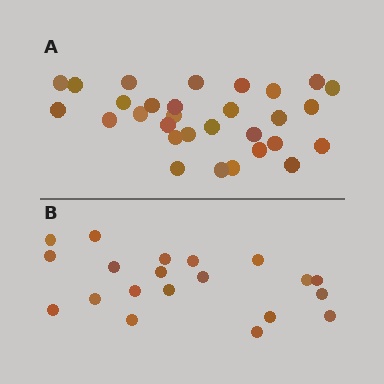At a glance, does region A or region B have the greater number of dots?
Region A (the top region) has more dots.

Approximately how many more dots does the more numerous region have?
Region A has roughly 10 or so more dots than region B.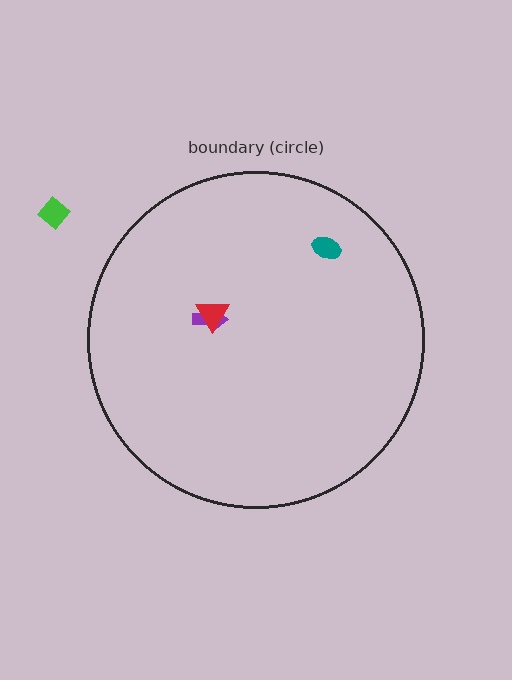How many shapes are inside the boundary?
3 inside, 1 outside.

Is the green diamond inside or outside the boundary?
Outside.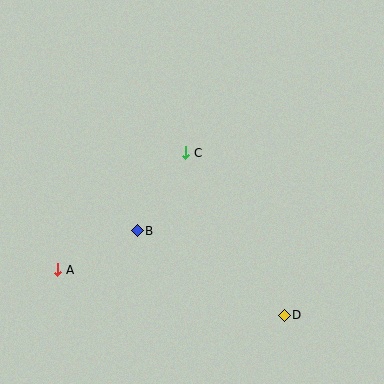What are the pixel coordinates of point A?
Point A is at (58, 270).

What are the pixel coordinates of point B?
Point B is at (137, 231).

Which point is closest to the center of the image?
Point C at (186, 153) is closest to the center.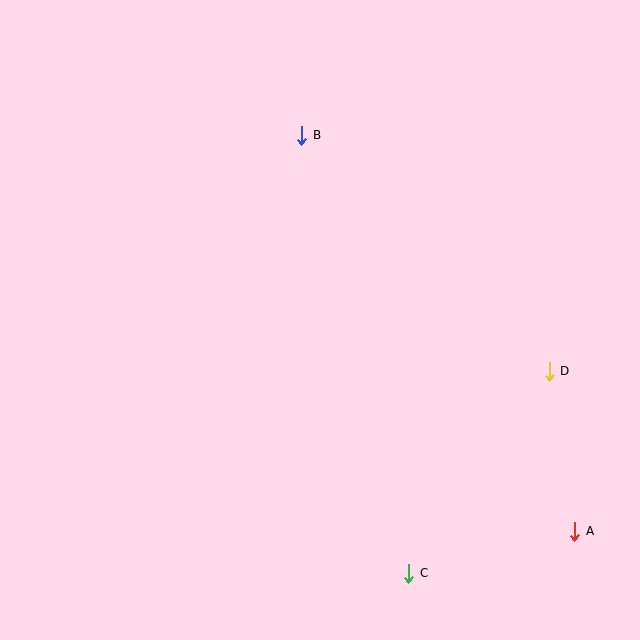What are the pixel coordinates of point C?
Point C is at (409, 573).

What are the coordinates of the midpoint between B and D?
The midpoint between B and D is at (425, 253).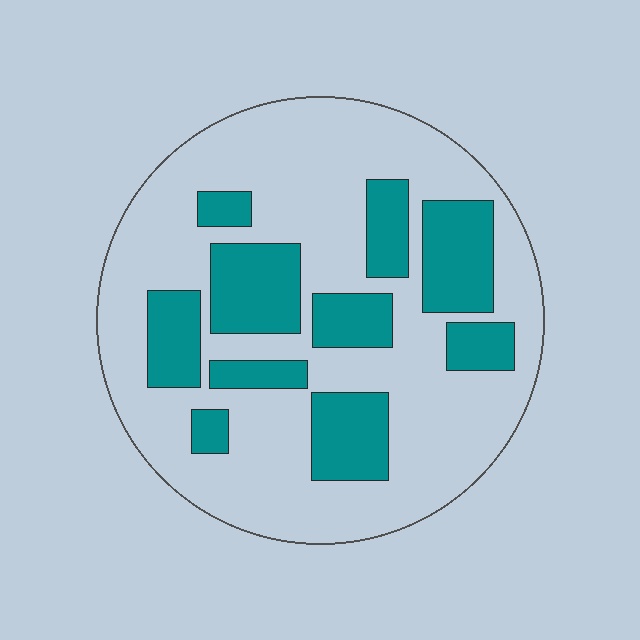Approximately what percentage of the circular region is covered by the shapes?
Approximately 30%.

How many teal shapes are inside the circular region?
10.